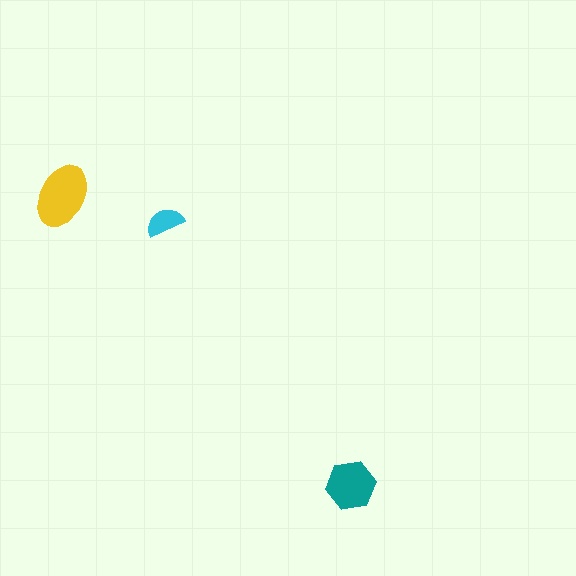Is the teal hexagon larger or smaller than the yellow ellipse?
Smaller.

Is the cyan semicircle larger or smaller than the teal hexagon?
Smaller.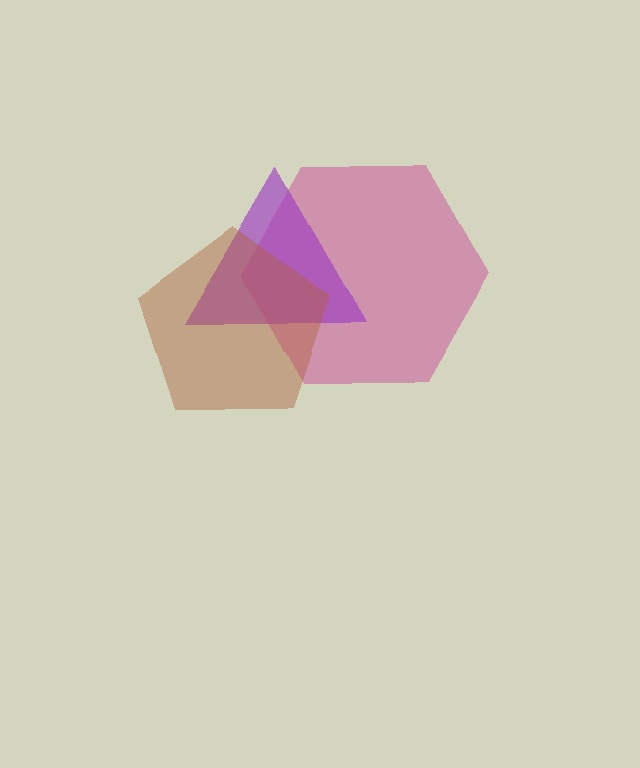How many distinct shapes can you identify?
There are 3 distinct shapes: a magenta hexagon, a purple triangle, a brown pentagon.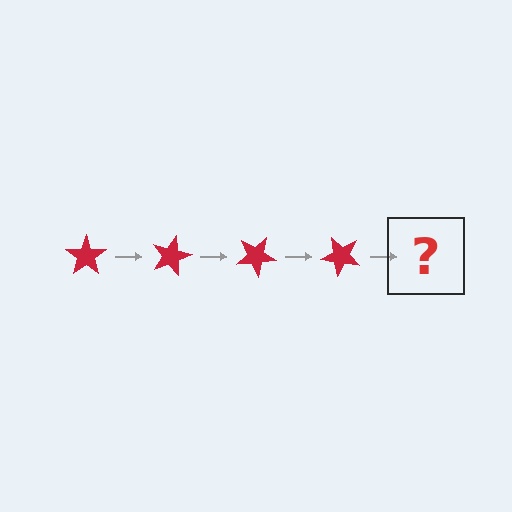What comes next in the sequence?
The next element should be a red star rotated 60 degrees.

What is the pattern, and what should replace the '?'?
The pattern is that the star rotates 15 degrees each step. The '?' should be a red star rotated 60 degrees.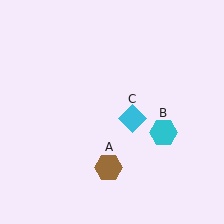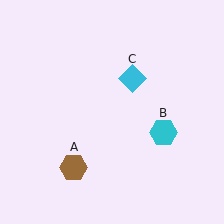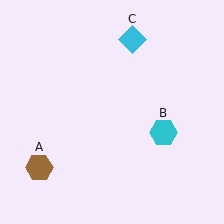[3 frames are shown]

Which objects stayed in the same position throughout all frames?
Cyan hexagon (object B) remained stationary.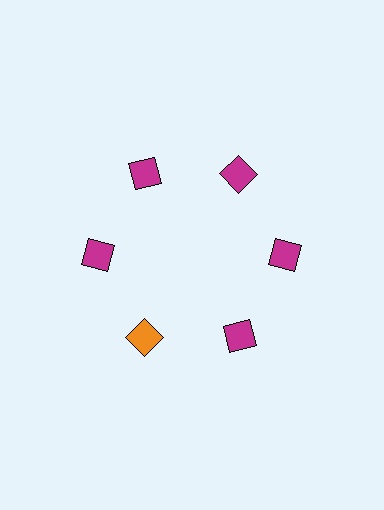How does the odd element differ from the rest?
It has a different color: orange instead of magenta.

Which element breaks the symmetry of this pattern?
The orange diamond at roughly the 7 o'clock position breaks the symmetry. All other shapes are magenta diamonds.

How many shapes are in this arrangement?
There are 6 shapes arranged in a ring pattern.